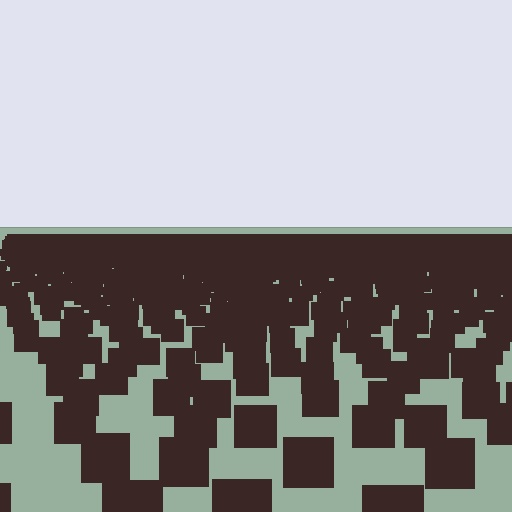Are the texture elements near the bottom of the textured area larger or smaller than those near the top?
Larger. Near the bottom, elements are closer to the viewer and appear at a bigger on-screen size.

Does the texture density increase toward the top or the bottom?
Density increases toward the top.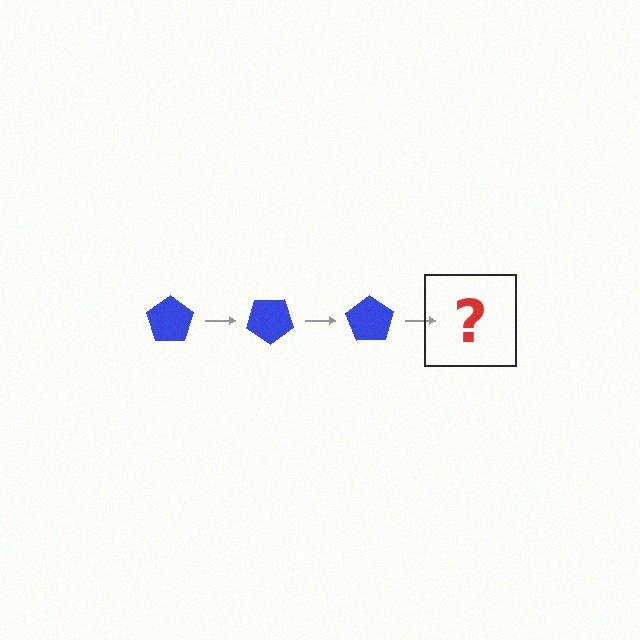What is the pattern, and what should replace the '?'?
The pattern is that the pentagon rotates 35 degrees each step. The '?' should be a blue pentagon rotated 105 degrees.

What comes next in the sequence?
The next element should be a blue pentagon rotated 105 degrees.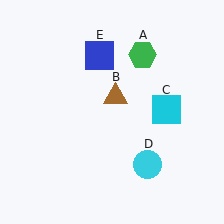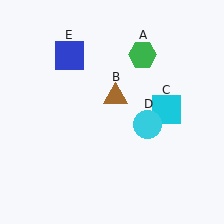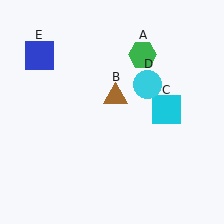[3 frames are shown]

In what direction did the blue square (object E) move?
The blue square (object E) moved left.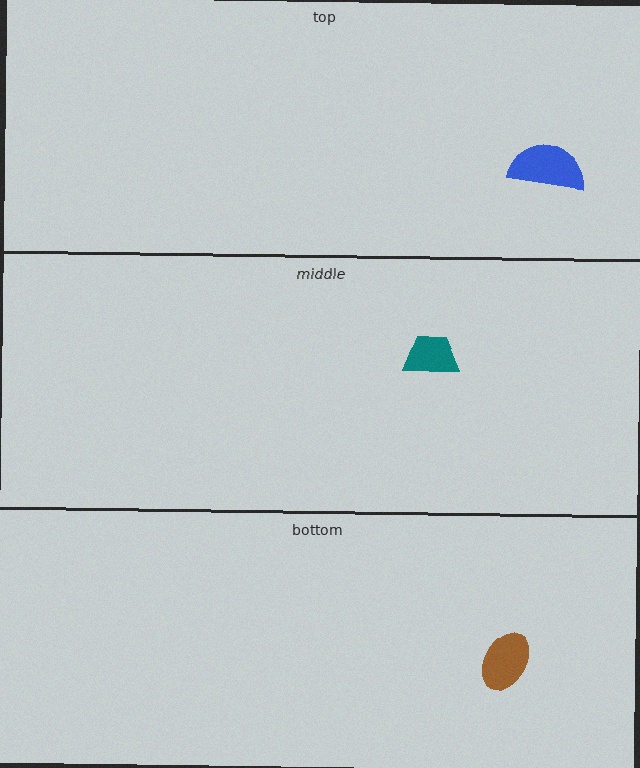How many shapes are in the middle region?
1.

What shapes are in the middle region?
The teal trapezoid.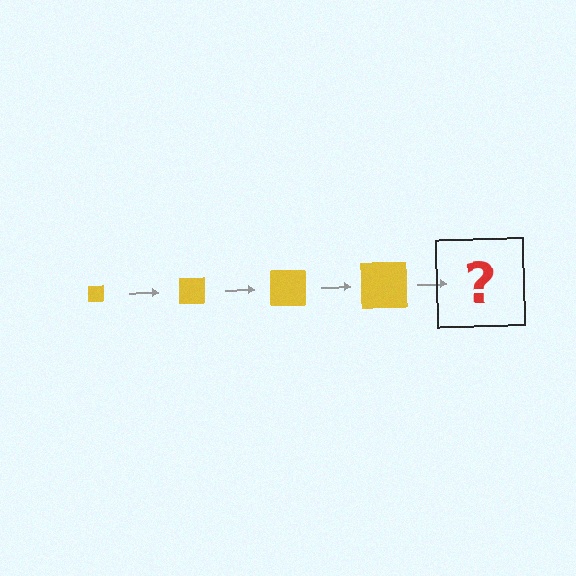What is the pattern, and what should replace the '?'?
The pattern is that the square gets progressively larger each step. The '?' should be a yellow square, larger than the previous one.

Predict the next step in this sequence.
The next step is a yellow square, larger than the previous one.